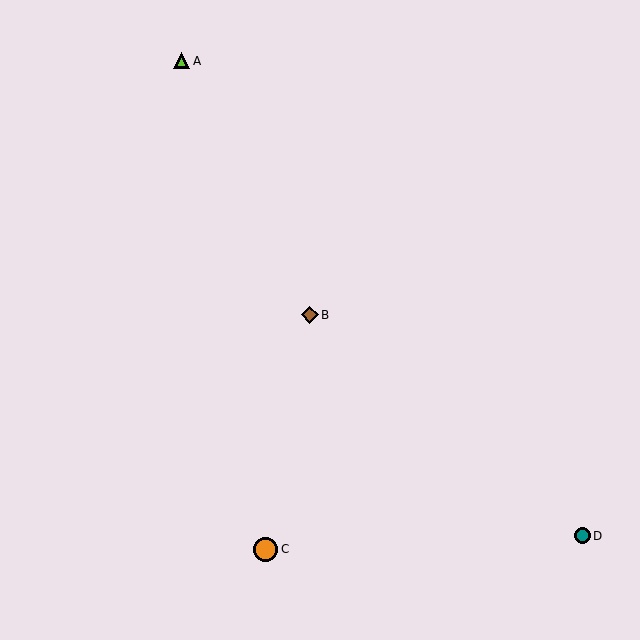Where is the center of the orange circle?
The center of the orange circle is at (266, 549).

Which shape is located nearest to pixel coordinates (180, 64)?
The lime triangle (labeled A) at (182, 61) is nearest to that location.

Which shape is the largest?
The orange circle (labeled C) is the largest.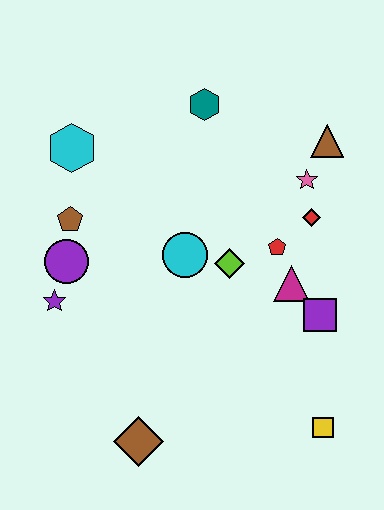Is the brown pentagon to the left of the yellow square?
Yes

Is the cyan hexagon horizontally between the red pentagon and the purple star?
Yes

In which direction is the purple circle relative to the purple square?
The purple circle is to the left of the purple square.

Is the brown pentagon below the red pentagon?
No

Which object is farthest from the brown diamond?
The brown triangle is farthest from the brown diamond.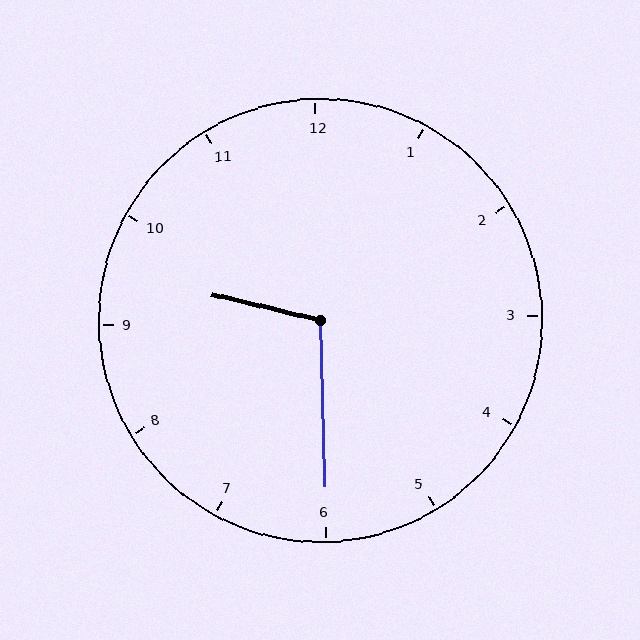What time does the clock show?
9:30.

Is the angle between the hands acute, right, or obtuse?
It is obtuse.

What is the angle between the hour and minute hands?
Approximately 105 degrees.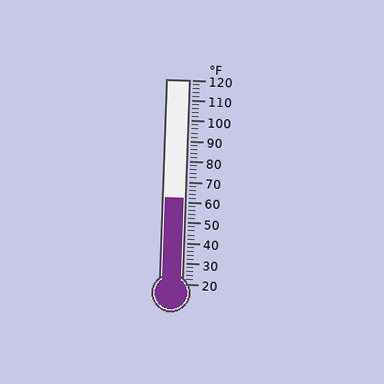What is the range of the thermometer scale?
The thermometer scale ranges from 20°F to 120°F.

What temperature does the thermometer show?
The thermometer shows approximately 62°F.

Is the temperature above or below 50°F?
The temperature is above 50°F.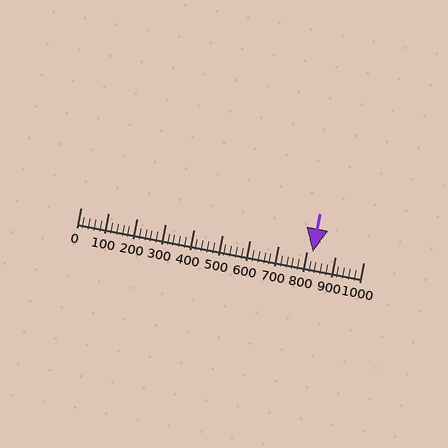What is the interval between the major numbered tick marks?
The major tick marks are spaced 100 units apart.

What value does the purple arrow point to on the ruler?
The purple arrow points to approximately 823.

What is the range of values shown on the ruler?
The ruler shows values from 0 to 1000.